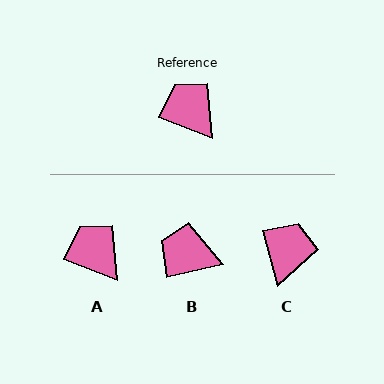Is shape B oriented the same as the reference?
No, it is off by about 34 degrees.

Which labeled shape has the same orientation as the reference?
A.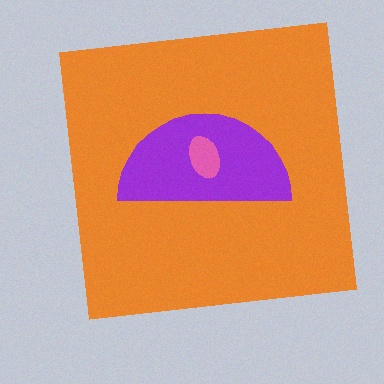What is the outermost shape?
The orange square.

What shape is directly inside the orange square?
The purple semicircle.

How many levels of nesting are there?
3.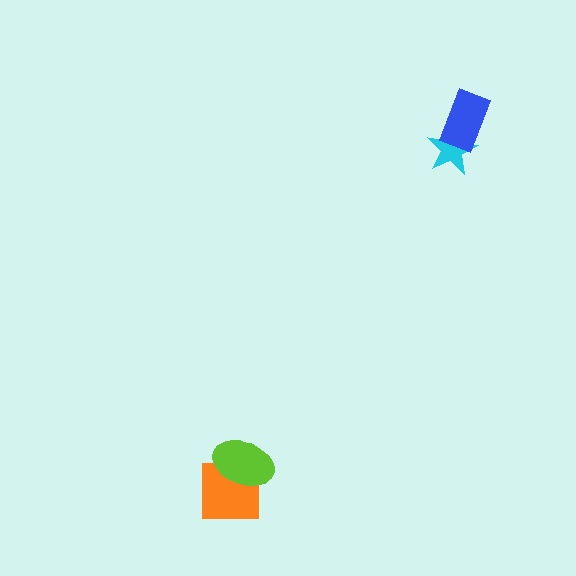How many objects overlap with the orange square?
1 object overlaps with the orange square.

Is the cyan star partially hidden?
Yes, it is partially covered by another shape.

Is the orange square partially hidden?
Yes, it is partially covered by another shape.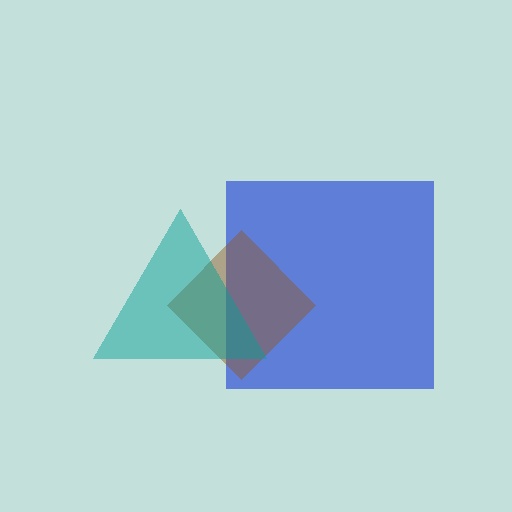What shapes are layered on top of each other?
The layered shapes are: a blue square, a brown diamond, a teal triangle.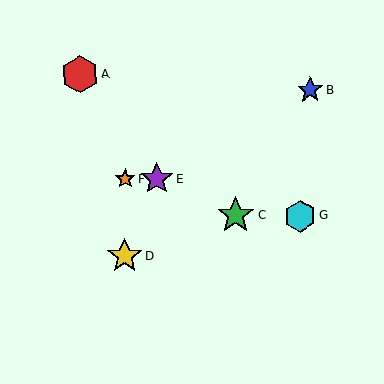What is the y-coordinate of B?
Object B is at y≈90.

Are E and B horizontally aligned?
No, E is at y≈179 and B is at y≈90.